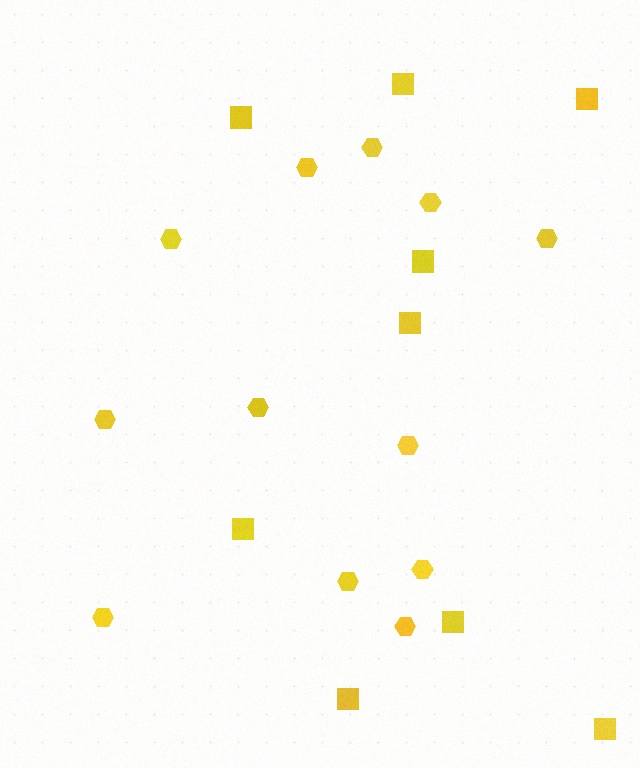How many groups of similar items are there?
There are 2 groups: one group of hexagons (12) and one group of squares (9).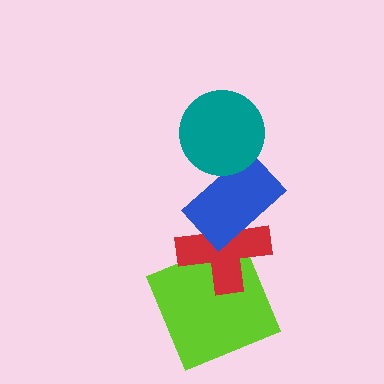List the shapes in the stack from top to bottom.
From top to bottom: the teal circle, the blue rectangle, the red cross, the lime square.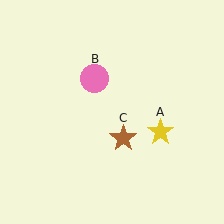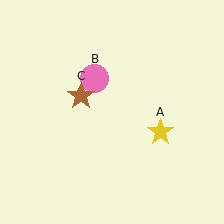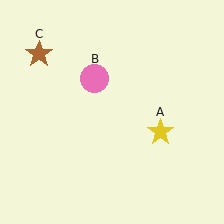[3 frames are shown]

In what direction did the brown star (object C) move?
The brown star (object C) moved up and to the left.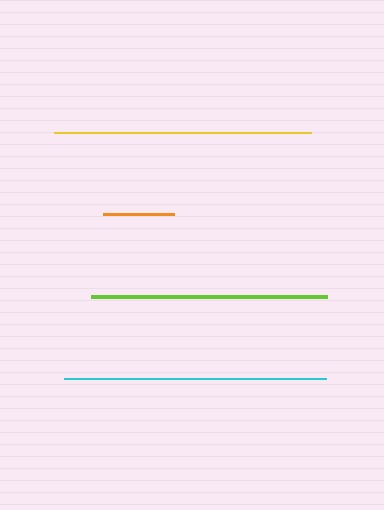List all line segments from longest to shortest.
From longest to shortest: cyan, yellow, lime, orange.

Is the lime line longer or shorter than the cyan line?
The cyan line is longer than the lime line.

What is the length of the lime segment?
The lime segment is approximately 236 pixels long.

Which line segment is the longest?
The cyan line is the longest at approximately 263 pixels.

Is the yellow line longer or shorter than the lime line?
The yellow line is longer than the lime line.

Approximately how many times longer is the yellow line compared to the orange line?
The yellow line is approximately 3.6 times the length of the orange line.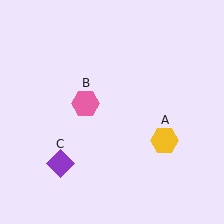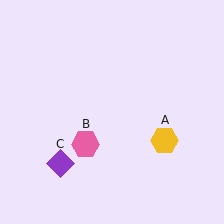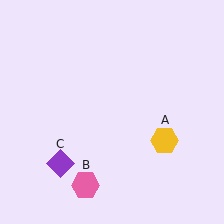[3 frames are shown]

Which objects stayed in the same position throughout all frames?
Yellow hexagon (object A) and purple diamond (object C) remained stationary.